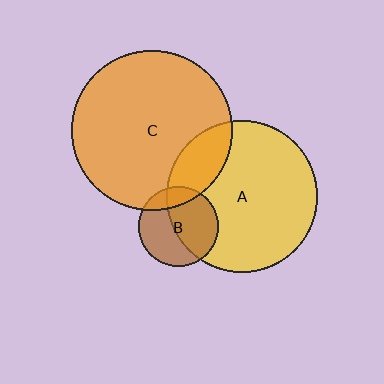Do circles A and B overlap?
Yes.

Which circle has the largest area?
Circle C (orange).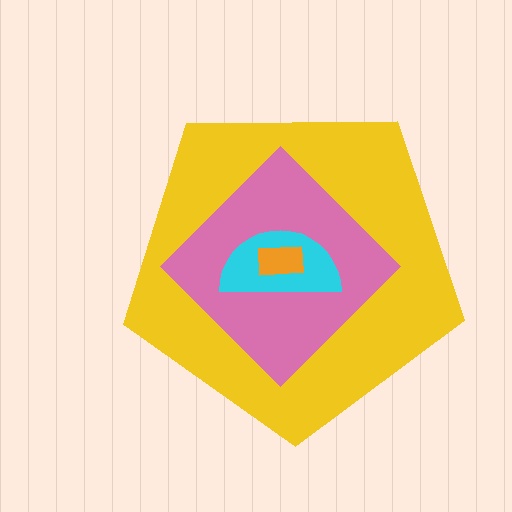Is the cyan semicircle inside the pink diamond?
Yes.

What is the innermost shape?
The orange rectangle.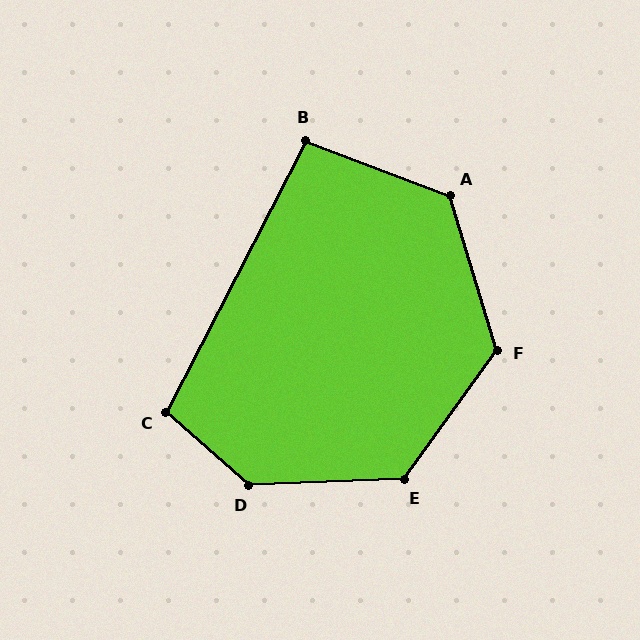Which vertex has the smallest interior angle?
B, at approximately 96 degrees.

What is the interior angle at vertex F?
Approximately 127 degrees (obtuse).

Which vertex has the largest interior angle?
D, at approximately 137 degrees.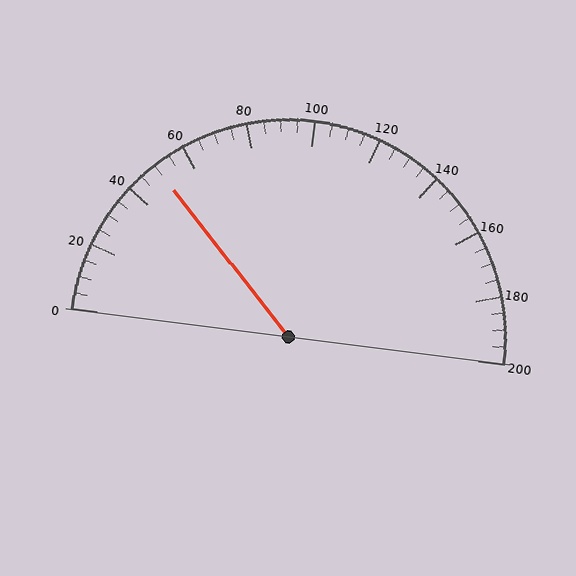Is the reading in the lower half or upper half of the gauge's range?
The reading is in the lower half of the range (0 to 200).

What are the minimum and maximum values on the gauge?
The gauge ranges from 0 to 200.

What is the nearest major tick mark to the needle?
The nearest major tick mark is 40.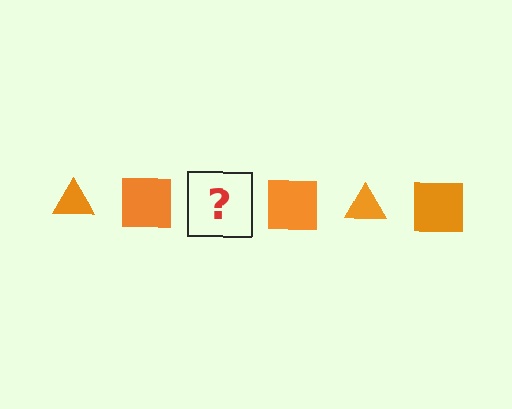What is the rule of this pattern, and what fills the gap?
The rule is that the pattern cycles through triangle, square shapes in orange. The gap should be filled with an orange triangle.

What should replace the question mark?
The question mark should be replaced with an orange triangle.